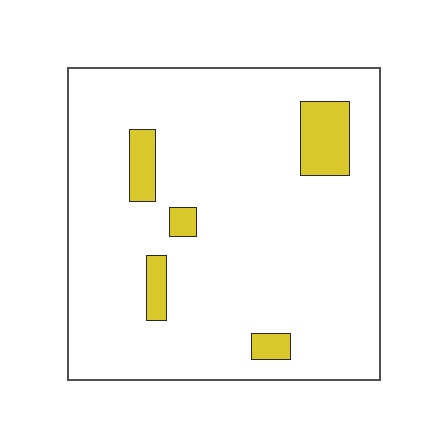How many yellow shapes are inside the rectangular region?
5.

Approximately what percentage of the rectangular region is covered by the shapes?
Approximately 10%.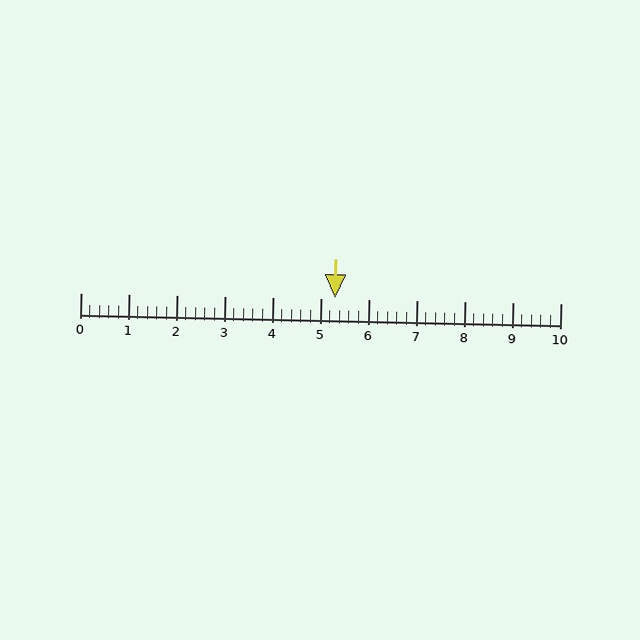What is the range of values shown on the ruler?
The ruler shows values from 0 to 10.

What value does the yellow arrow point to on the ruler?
The yellow arrow points to approximately 5.3.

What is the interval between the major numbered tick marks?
The major tick marks are spaced 1 units apart.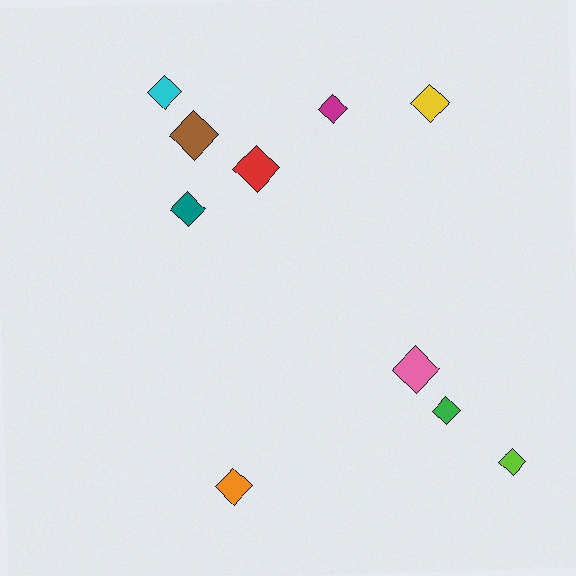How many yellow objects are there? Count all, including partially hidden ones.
There is 1 yellow object.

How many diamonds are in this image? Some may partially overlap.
There are 10 diamonds.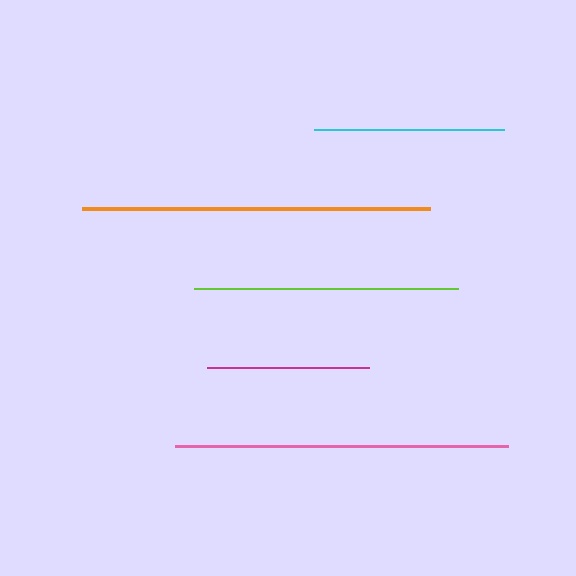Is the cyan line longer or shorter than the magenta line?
The cyan line is longer than the magenta line.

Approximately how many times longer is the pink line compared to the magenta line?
The pink line is approximately 2.1 times the length of the magenta line.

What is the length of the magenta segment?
The magenta segment is approximately 162 pixels long.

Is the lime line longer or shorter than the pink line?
The pink line is longer than the lime line.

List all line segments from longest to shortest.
From longest to shortest: orange, pink, lime, cyan, magenta.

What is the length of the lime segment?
The lime segment is approximately 264 pixels long.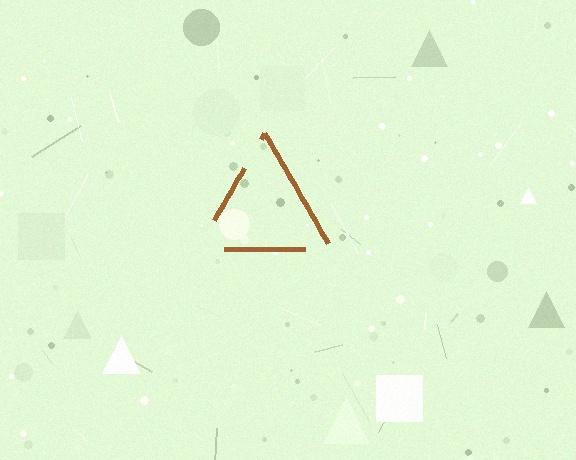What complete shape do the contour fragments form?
The contour fragments form a triangle.